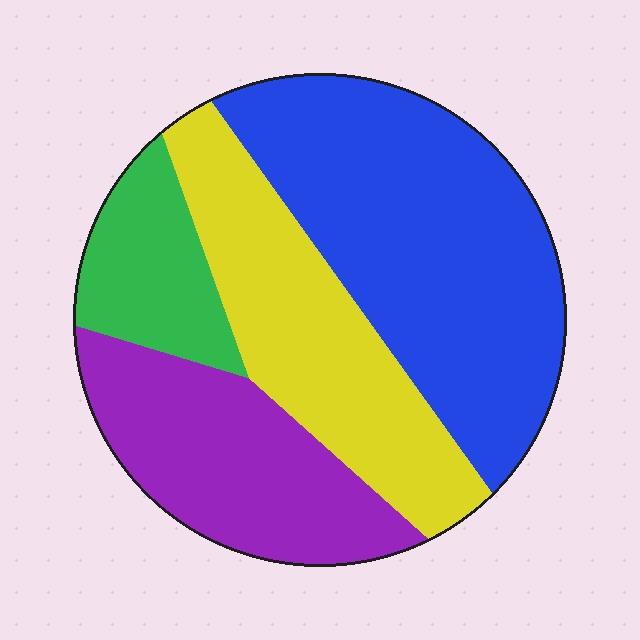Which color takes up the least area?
Green, at roughly 10%.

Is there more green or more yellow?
Yellow.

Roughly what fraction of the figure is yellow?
Yellow takes up about one quarter (1/4) of the figure.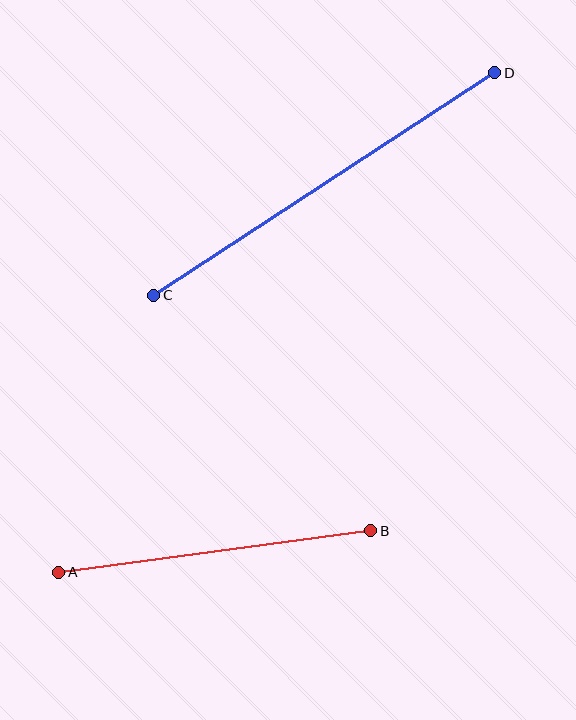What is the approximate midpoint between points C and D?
The midpoint is at approximately (324, 184) pixels.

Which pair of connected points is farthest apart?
Points C and D are farthest apart.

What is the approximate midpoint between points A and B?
The midpoint is at approximately (215, 551) pixels.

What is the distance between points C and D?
The distance is approximately 408 pixels.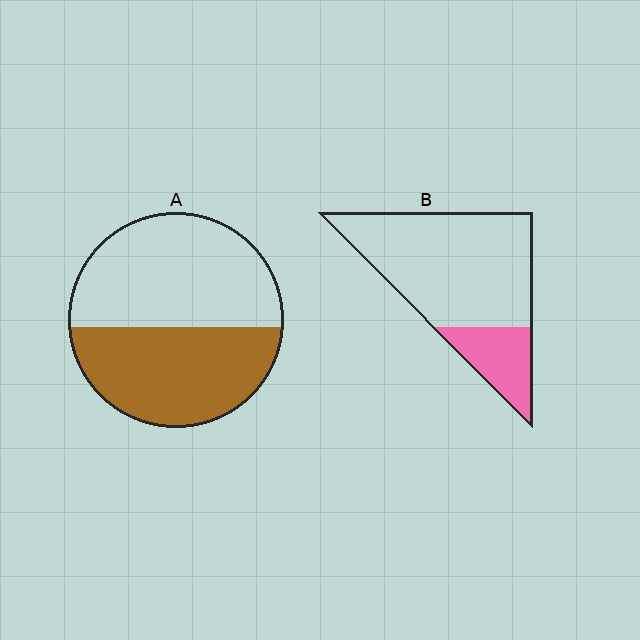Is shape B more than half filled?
No.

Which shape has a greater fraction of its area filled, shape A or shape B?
Shape A.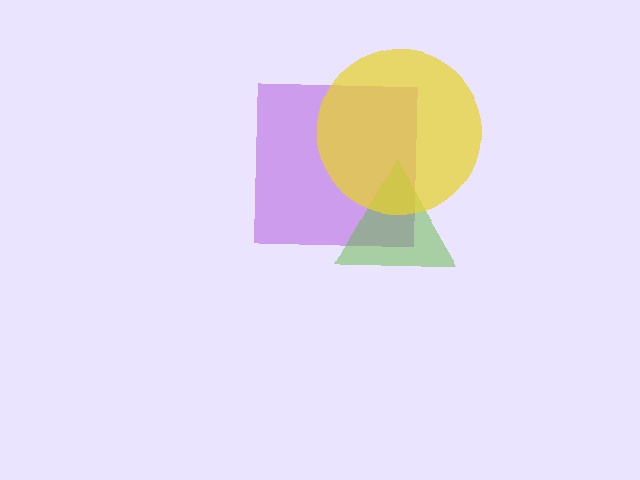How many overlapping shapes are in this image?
There are 3 overlapping shapes in the image.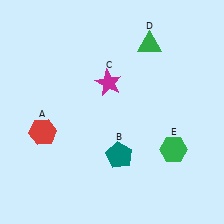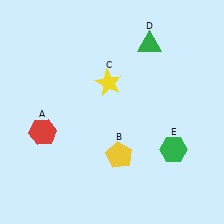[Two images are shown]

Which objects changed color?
B changed from teal to yellow. C changed from magenta to yellow.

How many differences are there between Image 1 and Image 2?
There are 2 differences between the two images.